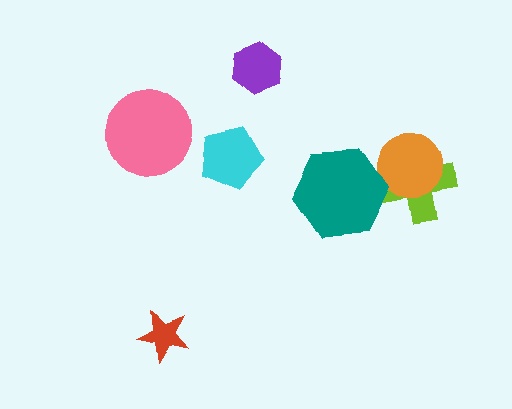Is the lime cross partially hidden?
Yes, it is partially covered by another shape.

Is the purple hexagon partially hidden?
No, no other shape covers it.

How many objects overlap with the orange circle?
1 object overlaps with the orange circle.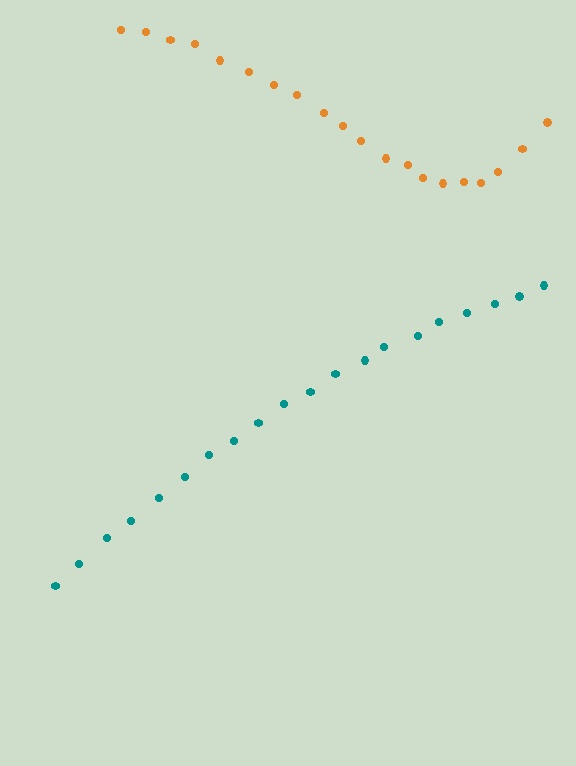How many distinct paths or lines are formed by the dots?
There are 2 distinct paths.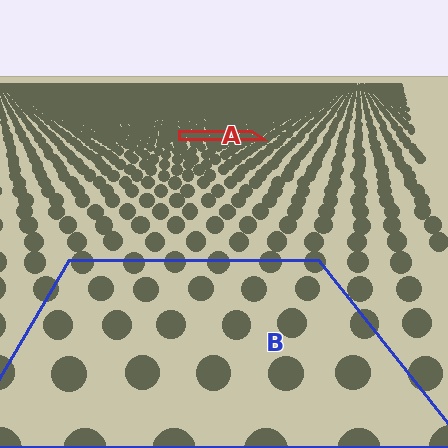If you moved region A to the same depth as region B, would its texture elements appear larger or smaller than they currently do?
They would appear larger. At a closer depth, the same texture elements are projected at a bigger on-screen size.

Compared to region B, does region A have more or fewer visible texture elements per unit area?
Region A has more texture elements per unit area — they are packed more densely because it is farther away.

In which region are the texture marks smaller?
The texture marks are smaller in region A, because it is farther away.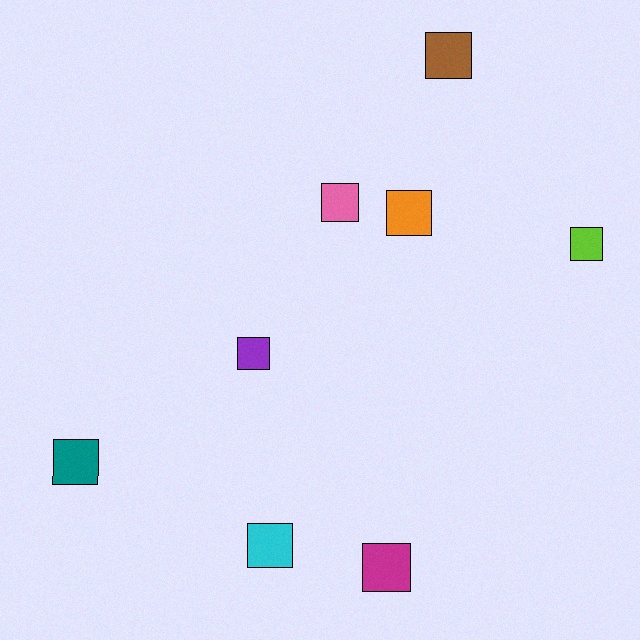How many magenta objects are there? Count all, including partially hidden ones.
There is 1 magenta object.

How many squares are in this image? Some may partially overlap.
There are 8 squares.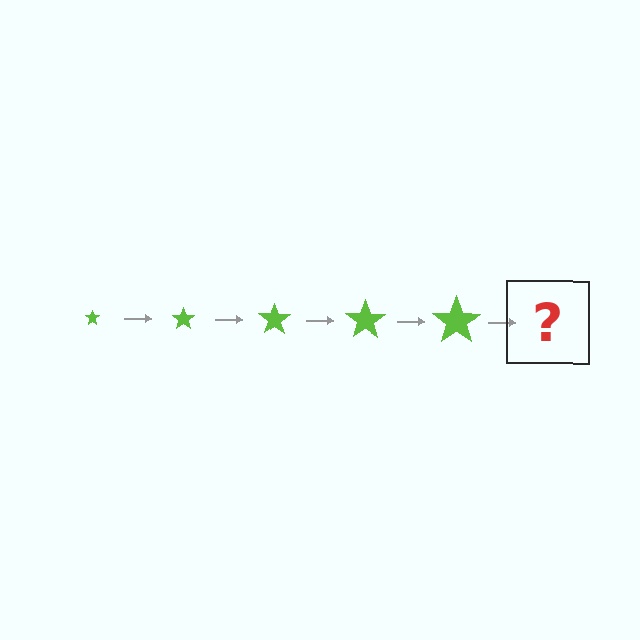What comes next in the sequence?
The next element should be a lime star, larger than the previous one.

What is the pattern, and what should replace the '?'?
The pattern is that the star gets progressively larger each step. The '?' should be a lime star, larger than the previous one.